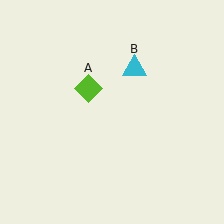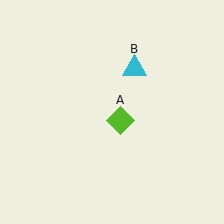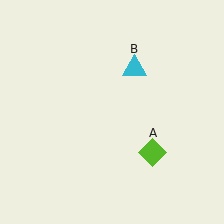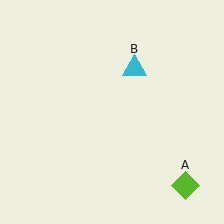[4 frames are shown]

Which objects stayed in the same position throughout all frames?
Cyan triangle (object B) remained stationary.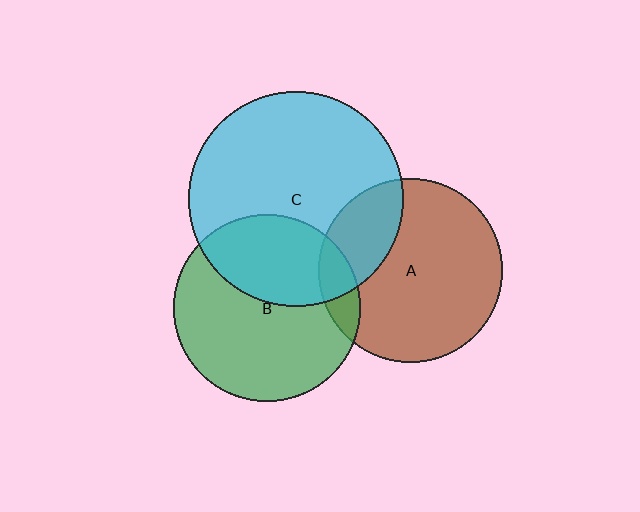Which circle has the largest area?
Circle C (cyan).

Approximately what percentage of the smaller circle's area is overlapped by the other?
Approximately 25%.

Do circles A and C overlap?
Yes.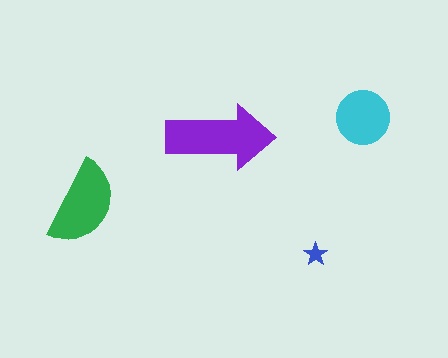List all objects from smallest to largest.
The blue star, the cyan circle, the green semicircle, the purple arrow.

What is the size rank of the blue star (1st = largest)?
4th.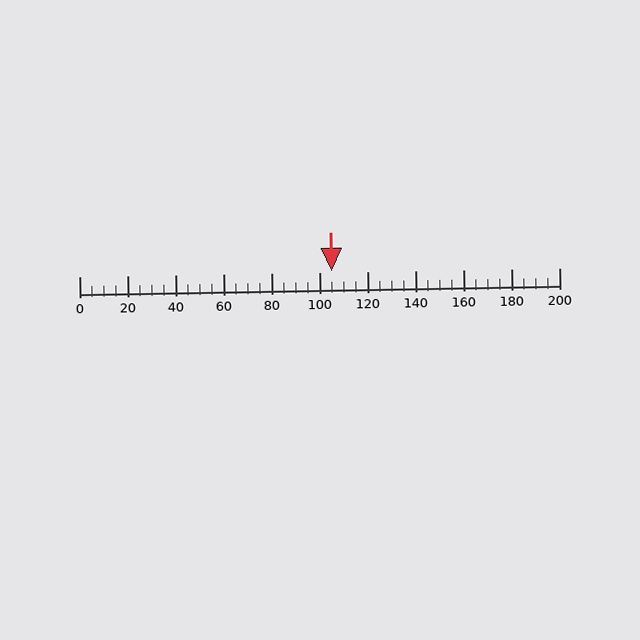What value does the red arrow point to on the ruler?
The red arrow points to approximately 105.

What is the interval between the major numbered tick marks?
The major tick marks are spaced 20 units apart.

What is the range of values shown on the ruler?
The ruler shows values from 0 to 200.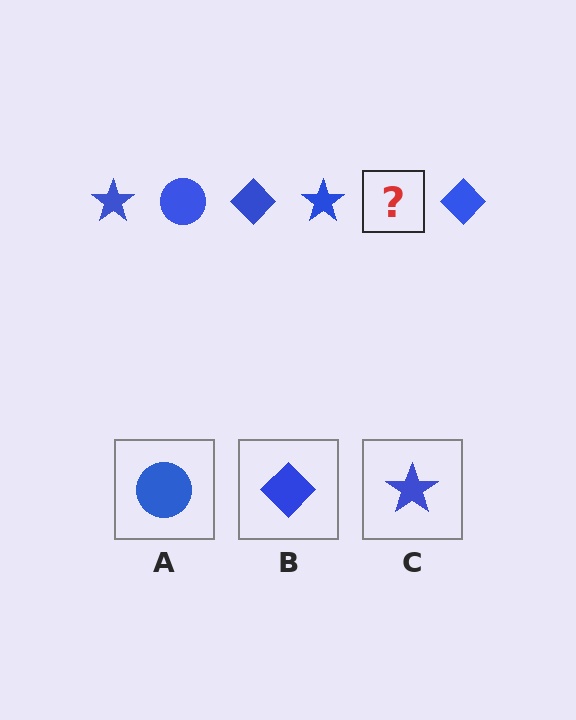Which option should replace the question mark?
Option A.